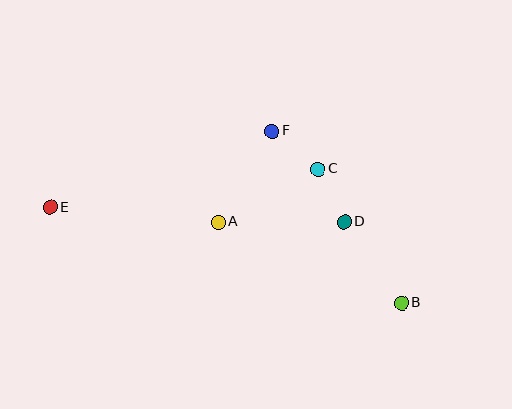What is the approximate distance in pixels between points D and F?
The distance between D and F is approximately 115 pixels.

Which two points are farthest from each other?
Points B and E are farthest from each other.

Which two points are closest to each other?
Points C and D are closest to each other.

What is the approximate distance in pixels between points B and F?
The distance between B and F is approximately 215 pixels.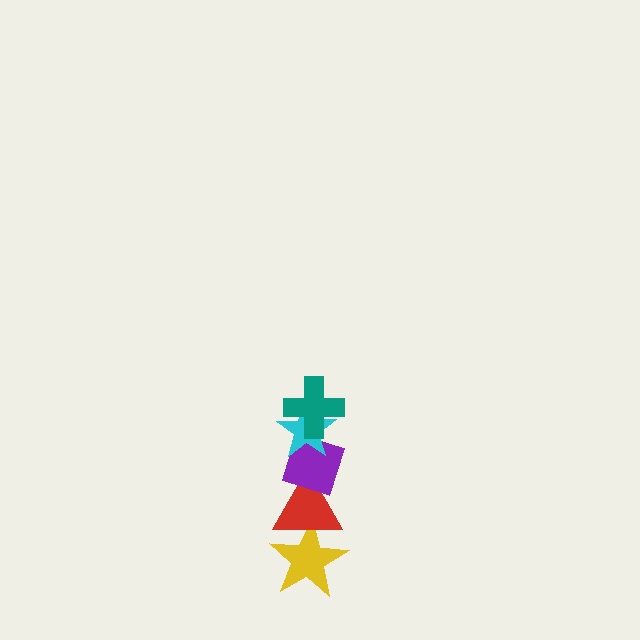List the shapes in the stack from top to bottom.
From top to bottom: the teal cross, the cyan star, the purple diamond, the red triangle, the yellow star.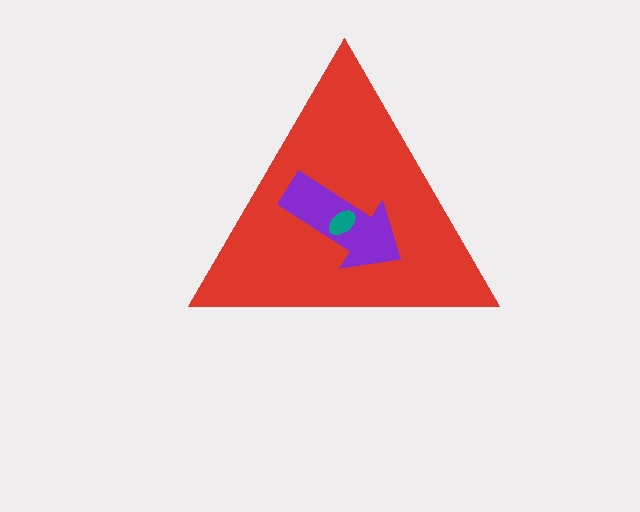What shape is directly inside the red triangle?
The purple arrow.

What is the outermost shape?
The red triangle.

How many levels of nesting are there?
3.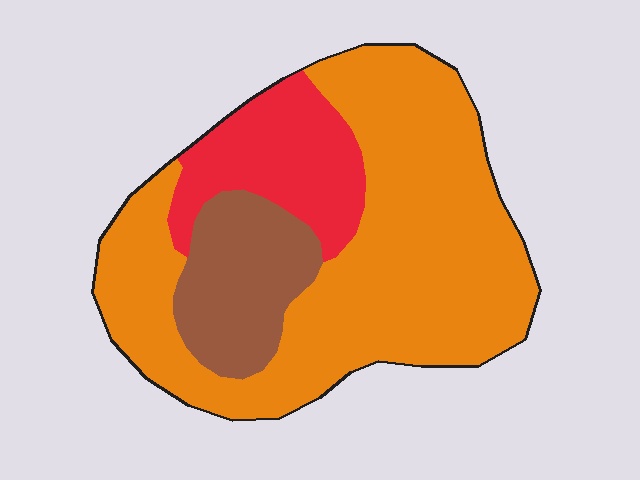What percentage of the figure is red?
Red covers around 20% of the figure.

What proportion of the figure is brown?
Brown covers roughly 15% of the figure.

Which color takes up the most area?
Orange, at roughly 65%.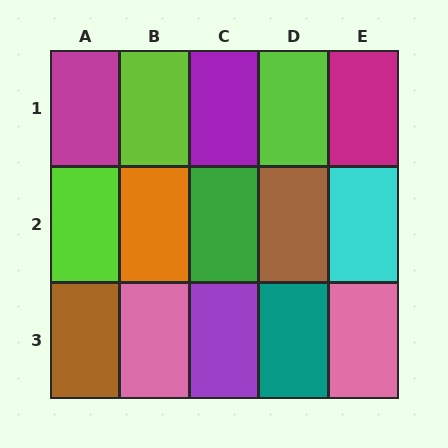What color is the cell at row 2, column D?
Brown.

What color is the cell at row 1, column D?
Lime.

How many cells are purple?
2 cells are purple.